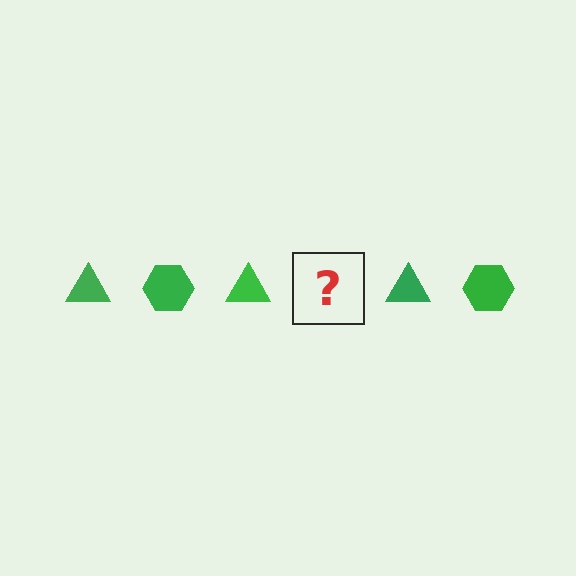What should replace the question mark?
The question mark should be replaced with a green hexagon.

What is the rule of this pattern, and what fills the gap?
The rule is that the pattern cycles through triangle, hexagon shapes in green. The gap should be filled with a green hexagon.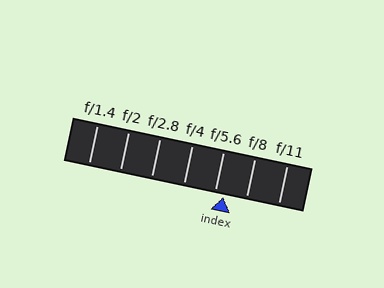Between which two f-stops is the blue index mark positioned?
The index mark is between f/5.6 and f/8.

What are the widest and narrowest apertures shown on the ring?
The widest aperture shown is f/1.4 and the narrowest is f/11.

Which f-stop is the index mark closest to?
The index mark is closest to f/5.6.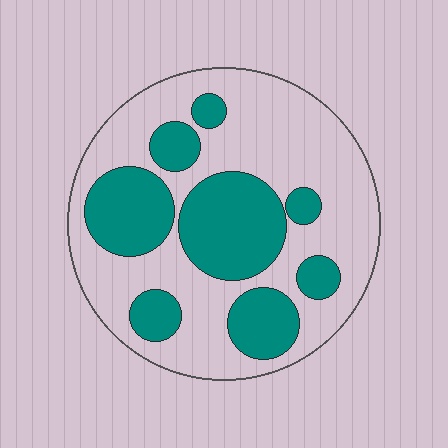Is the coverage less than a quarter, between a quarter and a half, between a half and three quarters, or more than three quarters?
Between a quarter and a half.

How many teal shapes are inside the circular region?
8.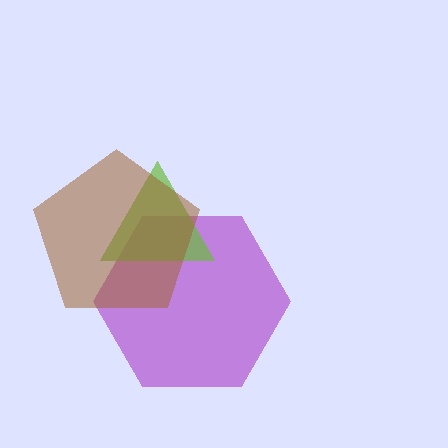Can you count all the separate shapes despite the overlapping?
Yes, there are 3 separate shapes.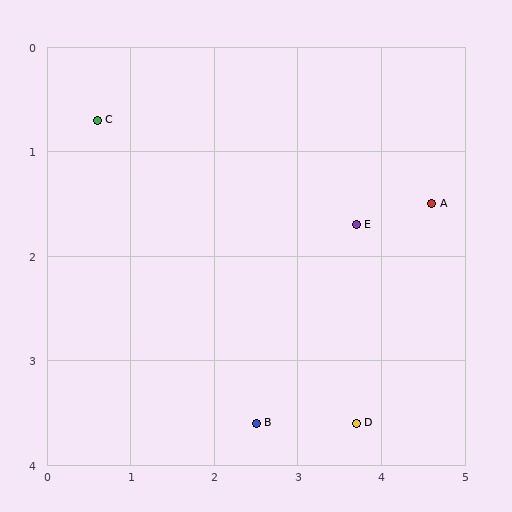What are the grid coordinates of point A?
Point A is at approximately (4.6, 1.5).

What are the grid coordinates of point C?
Point C is at approximately (0.6, 0.7).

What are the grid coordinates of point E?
Point E is at approximately (3.7, 1.7).